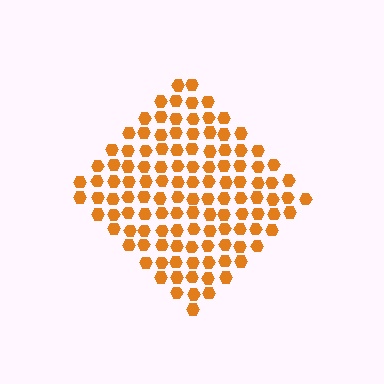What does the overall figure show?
The overall figure shows a diamond.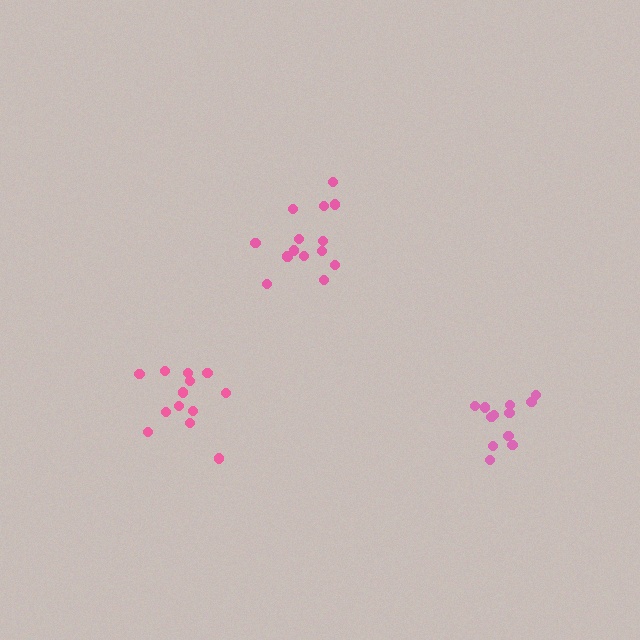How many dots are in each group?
Group 1: 14 dots, Group 2: 12 dots, Group 3: 13 dots (39 total).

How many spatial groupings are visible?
There are 3 spatial groupings.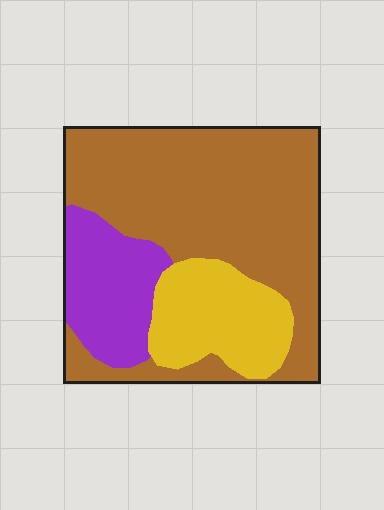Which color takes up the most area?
Brown, at roughly 60%.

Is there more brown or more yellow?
Brown.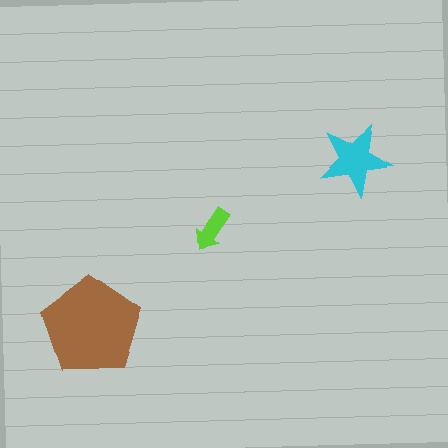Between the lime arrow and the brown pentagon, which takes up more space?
The brown pentagon.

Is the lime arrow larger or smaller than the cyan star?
Smaller.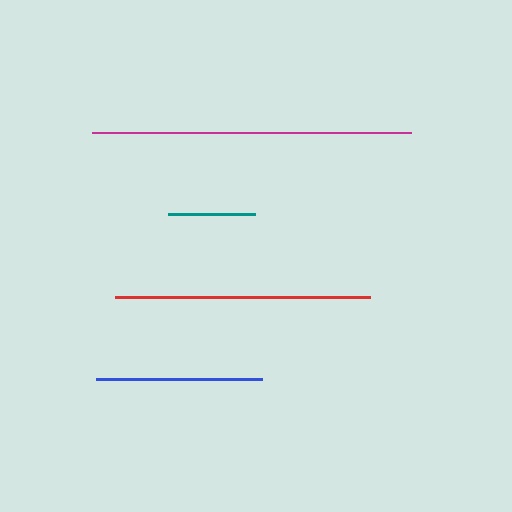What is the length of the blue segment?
The blue segment is approximately 167 pixels long.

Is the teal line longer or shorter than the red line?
The red line is longer than the teal line.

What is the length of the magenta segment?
The magenta segment is approximately 319 pixels long.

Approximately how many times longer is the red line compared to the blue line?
The red line is approximately 1.5 times the length of the blue line.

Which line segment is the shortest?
The teal line is the shortest at approximately 87 pixels.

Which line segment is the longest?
The magenta line is the longest at approximately 319 pixels.